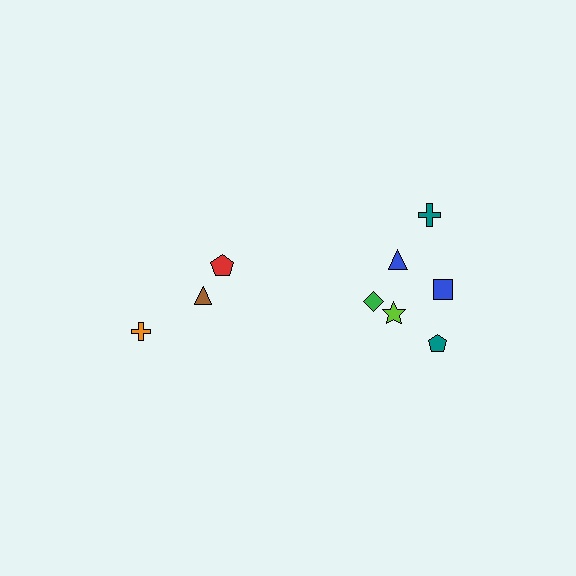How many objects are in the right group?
There are 6 objects.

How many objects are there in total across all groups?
There are 9 objects.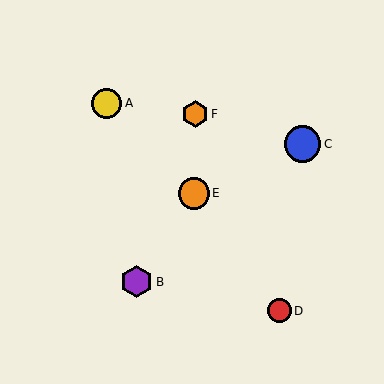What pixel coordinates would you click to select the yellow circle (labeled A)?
Click at (107, 103) to select the yellow circle A.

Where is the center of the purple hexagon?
The center of the purple hexagon is at (137, 282).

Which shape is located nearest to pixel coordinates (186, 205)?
The orange circle (labeled E) at (194, 193) is nearest to that location.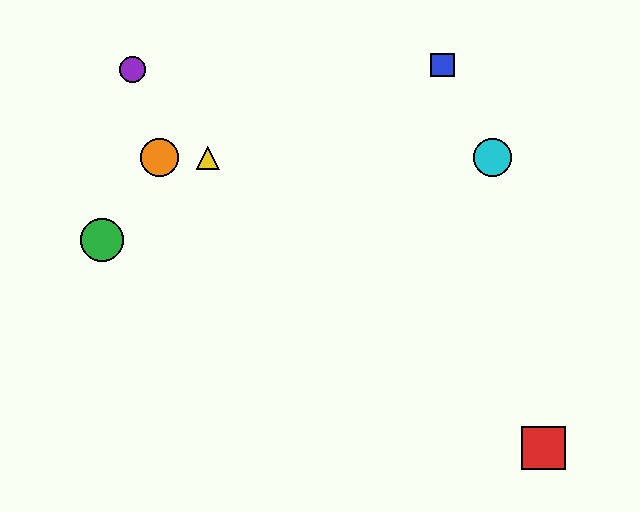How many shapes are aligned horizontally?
3 shapes (the yellow triangle, the orange circle, the cyan circle) are aligned horizontally.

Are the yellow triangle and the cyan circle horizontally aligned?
Yes, both are at y≈158.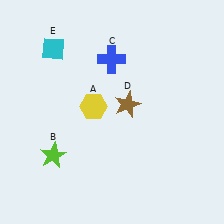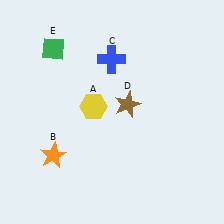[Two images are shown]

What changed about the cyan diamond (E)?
In Image 1, E is cyan. In Image 2, it changed to green.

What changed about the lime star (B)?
In Image 1, B is lime. In Image 2, it changed to orange.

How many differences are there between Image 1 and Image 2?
There are 2 differences between the two images.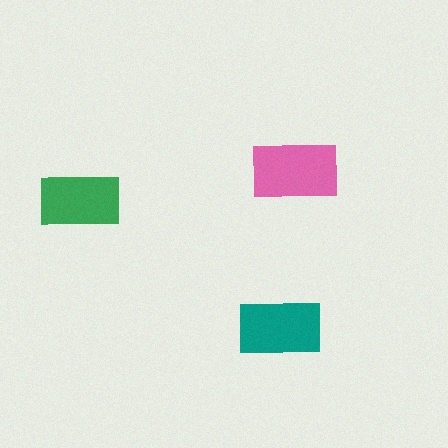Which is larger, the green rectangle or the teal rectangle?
The teal one.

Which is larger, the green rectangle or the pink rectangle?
The pink one.